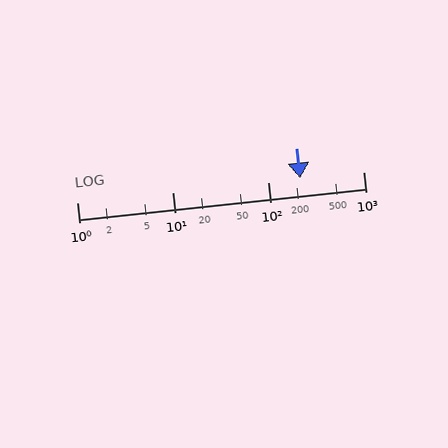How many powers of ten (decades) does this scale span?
The scale spans 3 decades, from 1 to 1000.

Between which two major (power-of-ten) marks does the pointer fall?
The pointer is between 100 and 1000.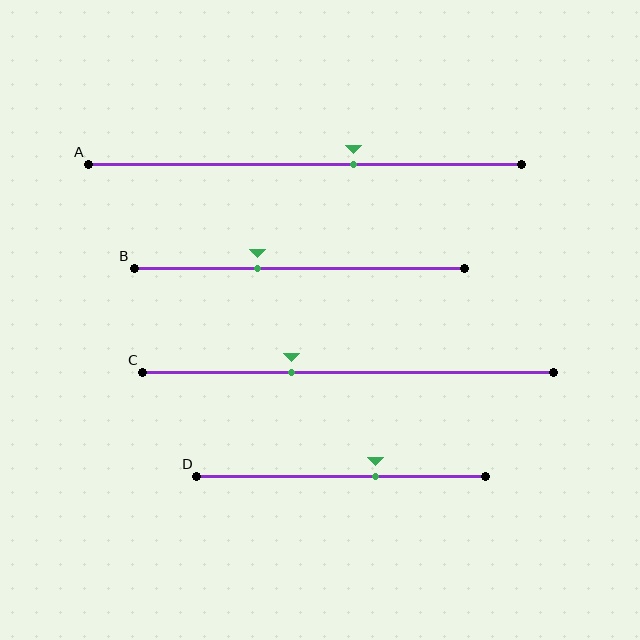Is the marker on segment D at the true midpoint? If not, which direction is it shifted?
No, the marker on segment D is shifted to the right by about 12% of the segment length.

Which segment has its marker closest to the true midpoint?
Segment A has its marker closest to the true midpoint.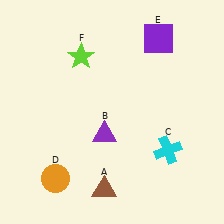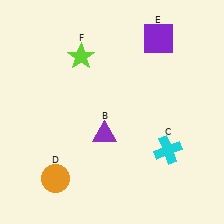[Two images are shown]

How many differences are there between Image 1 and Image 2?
There is 1 difference between the two images.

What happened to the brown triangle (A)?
The brown triangle (A) was removed in Image 2. It was in the bottom-left area of Image 1.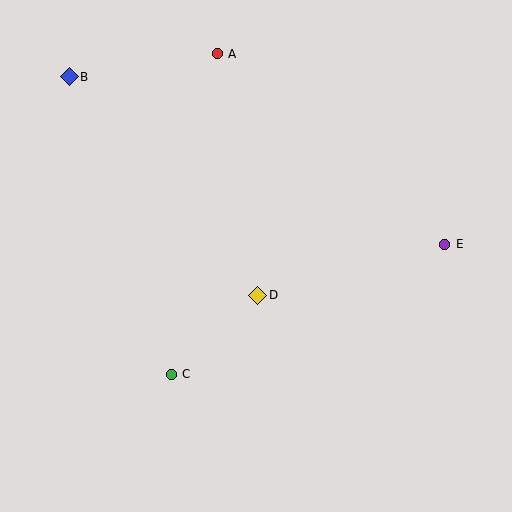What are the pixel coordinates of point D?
Point D is at (258, 295).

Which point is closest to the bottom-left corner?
Point C is closest to the bottom-left corner.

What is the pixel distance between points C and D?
The distance between C and D is 117 pixels.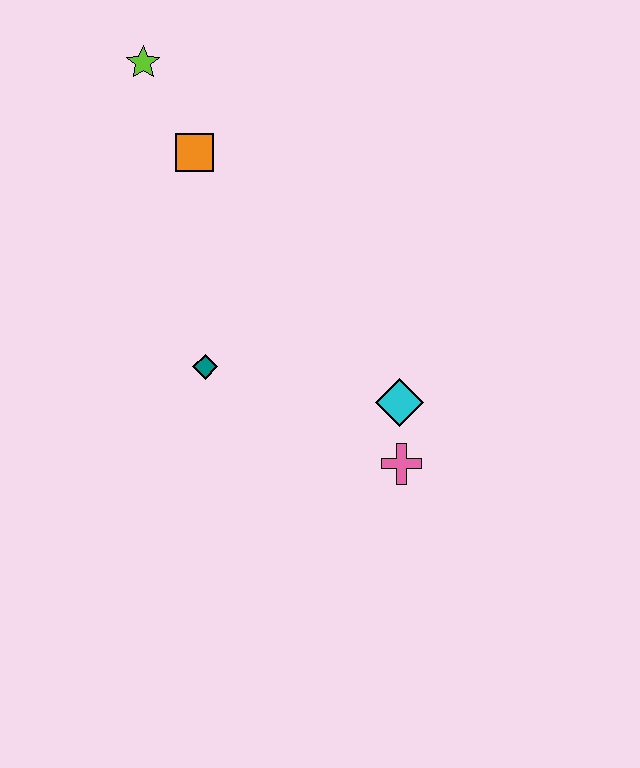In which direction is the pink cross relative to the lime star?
The pink cross is below the lime star.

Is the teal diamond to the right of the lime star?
Yes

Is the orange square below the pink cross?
No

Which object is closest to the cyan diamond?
The pink cross is closest to the cyan diamond.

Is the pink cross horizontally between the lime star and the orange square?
No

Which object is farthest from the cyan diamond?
The lime star is farthest from the cyan diamond.